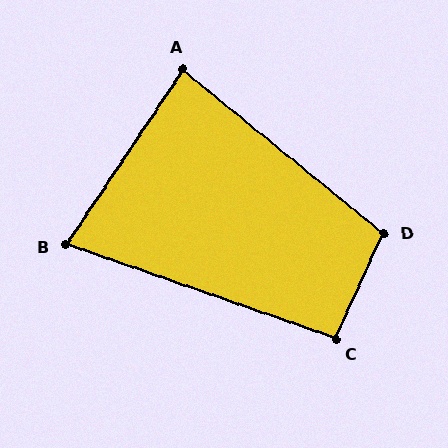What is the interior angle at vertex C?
Approximately 95 degrees (obtuse).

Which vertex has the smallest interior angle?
B, at approximately 76 degrees.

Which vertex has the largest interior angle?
D, at approximately 104 degrees.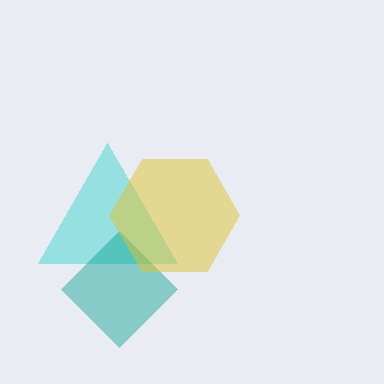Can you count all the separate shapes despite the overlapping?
Yes, there are 3 separate shapes.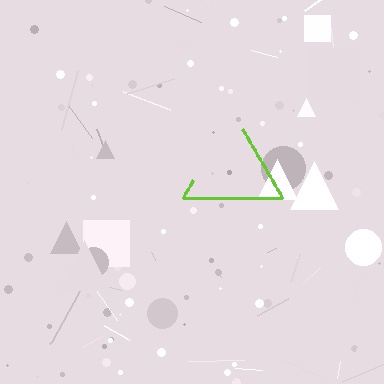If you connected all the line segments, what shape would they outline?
They would outline a triangle.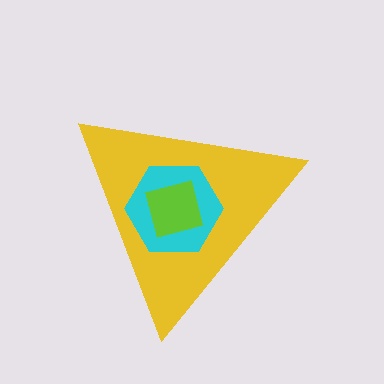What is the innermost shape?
The lime square.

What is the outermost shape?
The yellow triangle.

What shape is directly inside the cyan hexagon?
The lime square.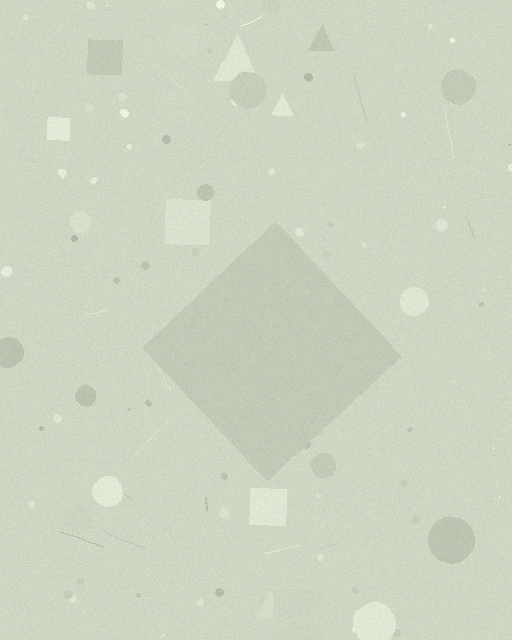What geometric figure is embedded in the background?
A diamond is embedded in the background.